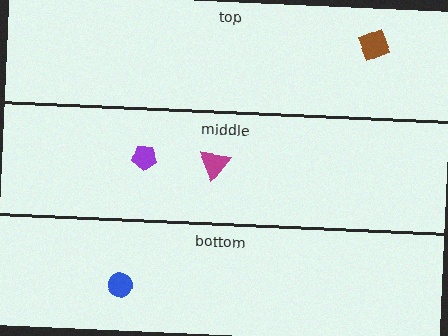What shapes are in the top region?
The brown diamond.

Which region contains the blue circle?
The bottom region.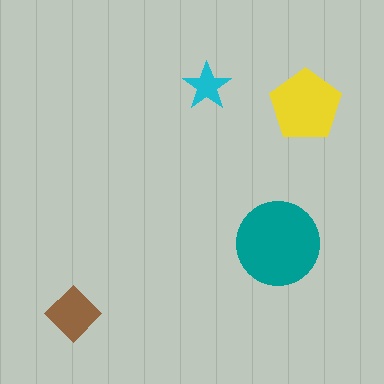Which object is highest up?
The cyan star is topmost.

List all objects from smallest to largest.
The cyan star, the brown diamond, the yellow pentagon, the teal circle.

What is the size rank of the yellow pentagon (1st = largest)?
2nd.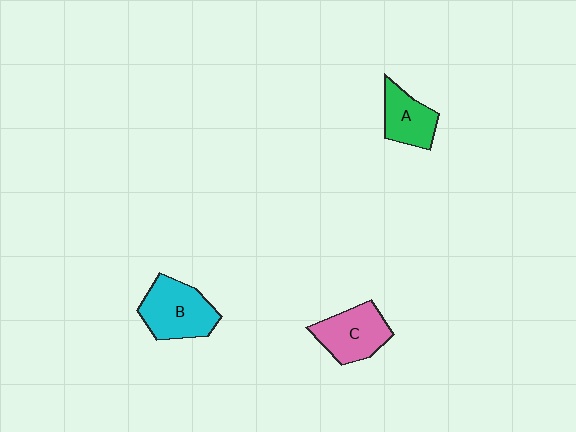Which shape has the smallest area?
Shape A (green).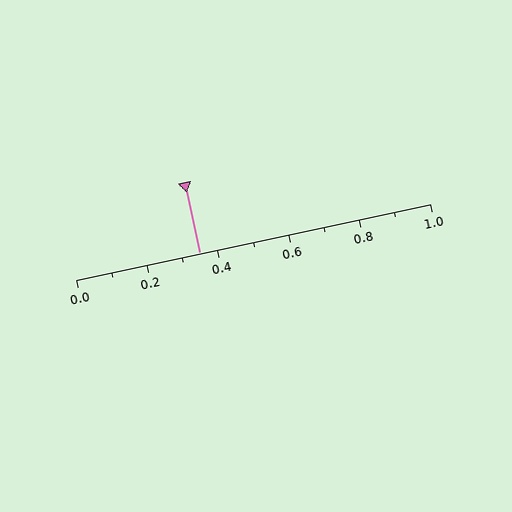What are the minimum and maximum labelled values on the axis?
The axis runs from 0.0 to 1.0.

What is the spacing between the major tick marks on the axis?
The major ticks are spaced 0.2 apart.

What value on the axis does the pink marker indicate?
The marker indicates approximately 0.35.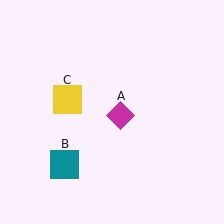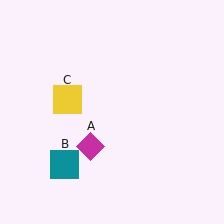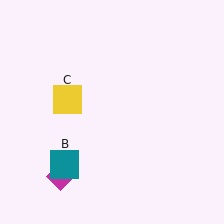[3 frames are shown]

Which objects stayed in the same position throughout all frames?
Teal square (object B) and yellow square (object C) remained stationary.